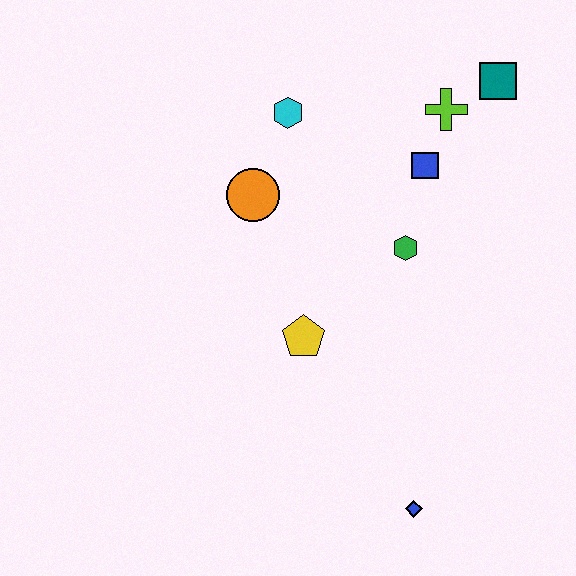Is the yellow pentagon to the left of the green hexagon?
Yes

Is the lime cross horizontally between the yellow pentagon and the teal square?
Yes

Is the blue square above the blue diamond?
Yes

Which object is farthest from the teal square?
The blue diamond is farthest from the teal square.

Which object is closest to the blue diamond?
The yellow pentagon is closest to the blue diamond.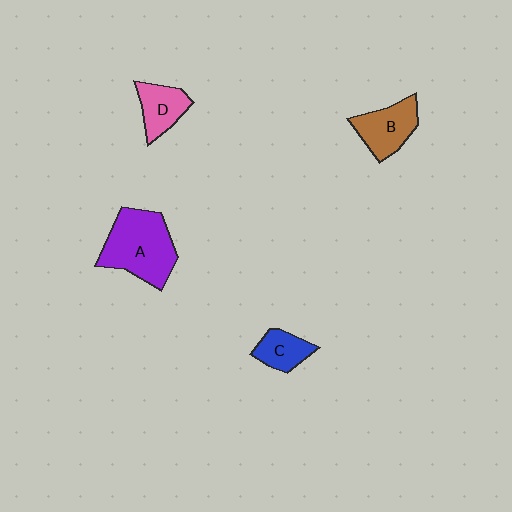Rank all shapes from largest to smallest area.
From largest to smallest: A (purple), B (brown), D (pink), C (blue).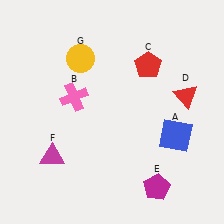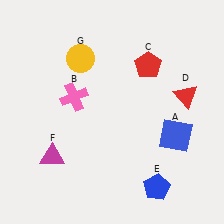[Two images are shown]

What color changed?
The pentagon (E) changed from magenta in Image 1 to blue in Image 2.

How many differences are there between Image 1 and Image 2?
There is 1 difference between the two images.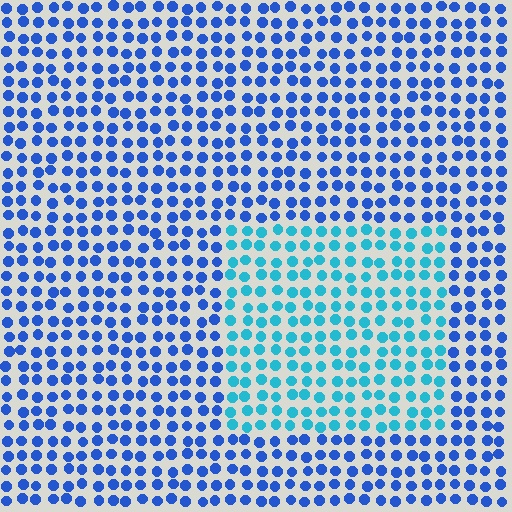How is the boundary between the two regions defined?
The boundary is defined purely by a slight shift in hue (about 35 degrees). Spacing, size, and orientation are identical on both sides.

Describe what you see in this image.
The image is filled with small blue elements in a uniform arrangement. A rectangle-shaped region is visible where the elements are tinted to a slightly different hue, forming a subtle color boundary.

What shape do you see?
I see a rectangle.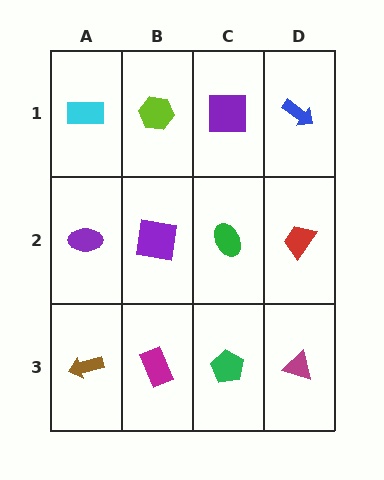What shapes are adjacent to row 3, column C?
A green ellipse (row 2, column C), a magenta rectangle (row 3, column B), a magenta triangle (row 3, column D).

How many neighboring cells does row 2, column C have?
4.